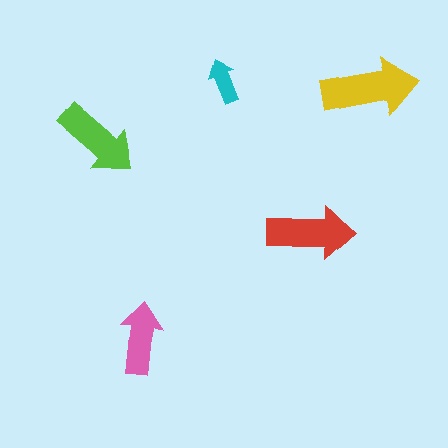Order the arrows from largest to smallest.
the yellow one, the red one, the lime one, the pink one, the cyan one.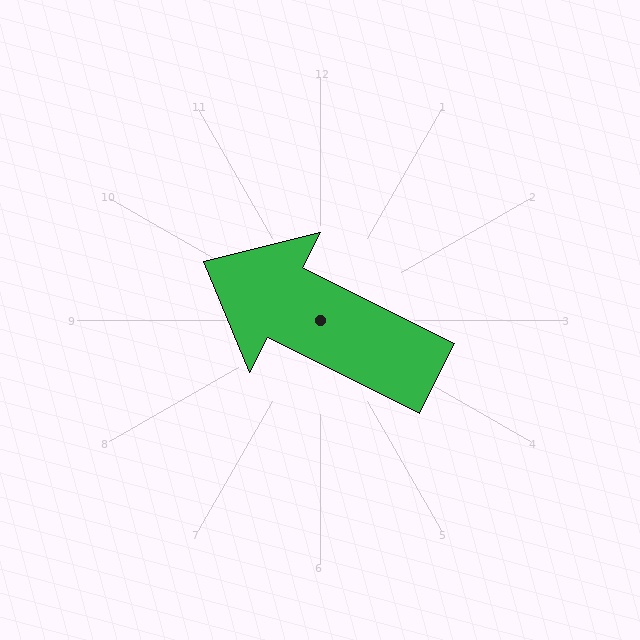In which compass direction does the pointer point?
Northwest.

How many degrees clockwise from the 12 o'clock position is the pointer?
Approximately 297 degrees.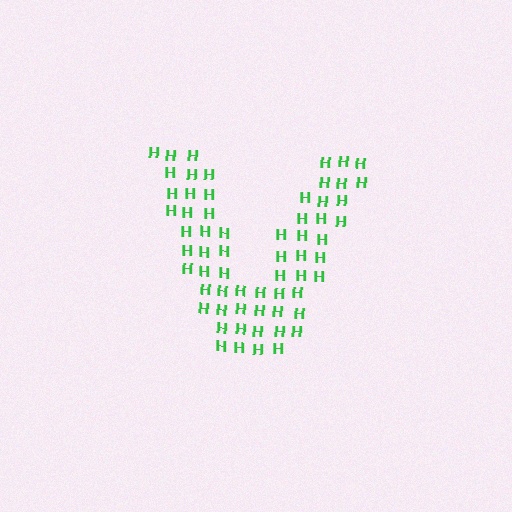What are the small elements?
The small elements are letter H's.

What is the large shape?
The large shape is the letter V.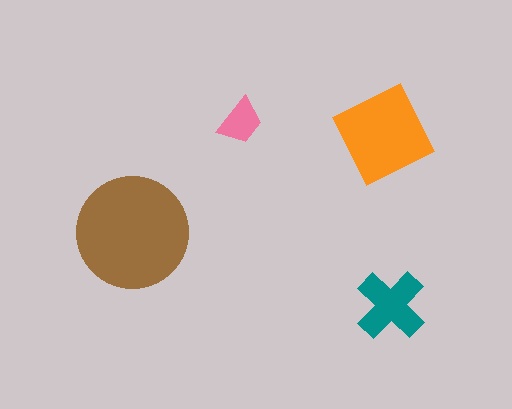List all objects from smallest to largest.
The pink trapezoid, the teal cross, the orange square, the brown circle.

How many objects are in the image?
There are 4 objects in the image.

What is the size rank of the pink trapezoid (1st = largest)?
4th.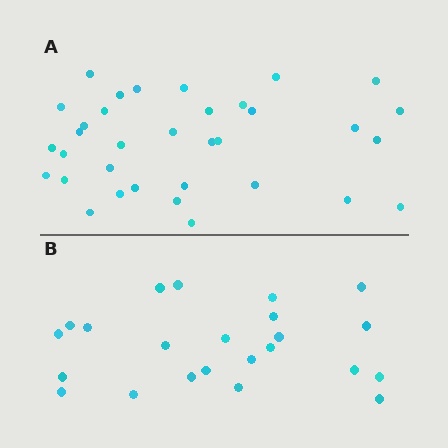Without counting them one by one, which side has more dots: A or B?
Region A (the top region) has more dots.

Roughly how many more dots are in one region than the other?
Region A has roughly 12 or so more dots than region B.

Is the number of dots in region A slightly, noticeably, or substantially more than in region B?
Region A has substantially more. The ratio is roughly 1.5 to 1.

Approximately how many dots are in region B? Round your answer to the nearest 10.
About 20 dots. (The exact count is 23, which rounds to 20.)